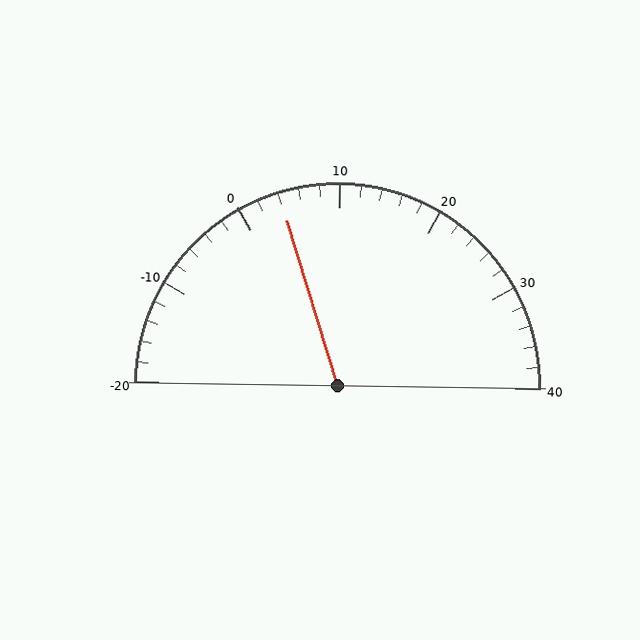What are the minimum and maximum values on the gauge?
The gauge ranges from -20 to 40.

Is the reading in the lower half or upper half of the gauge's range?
The reading is in the lower half of the range (-20 to 40).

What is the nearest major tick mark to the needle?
The nearest major tick mark is 0.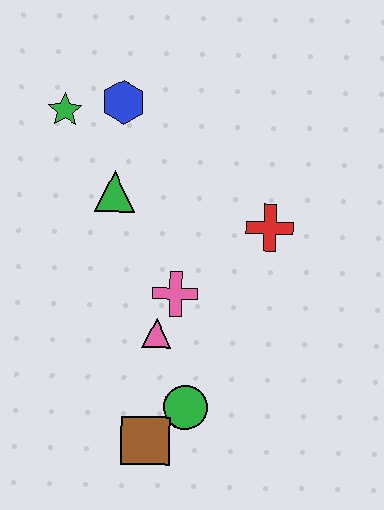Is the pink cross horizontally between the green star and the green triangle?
No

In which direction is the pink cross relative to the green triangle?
The pink cross is below the green triangle.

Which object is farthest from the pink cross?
The green star is farthest from the pink cross.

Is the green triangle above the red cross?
Yes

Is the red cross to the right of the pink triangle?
Yes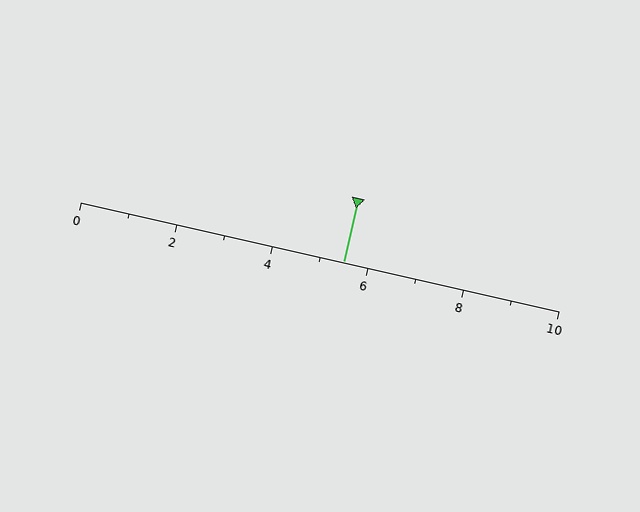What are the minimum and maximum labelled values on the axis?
The axis runs from 0 to 10.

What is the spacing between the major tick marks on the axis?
The major ticks are spaced 2 apart.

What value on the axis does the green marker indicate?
The marker indicates approximately 5.5.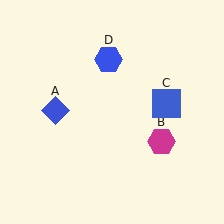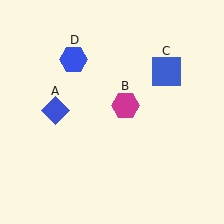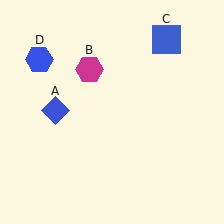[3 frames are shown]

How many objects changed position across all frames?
3 objects changed position: magenta hexagon (object B), blue square (object C), blue hexagon (object D).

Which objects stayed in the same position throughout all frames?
Blue diamond (object A) remained stationary.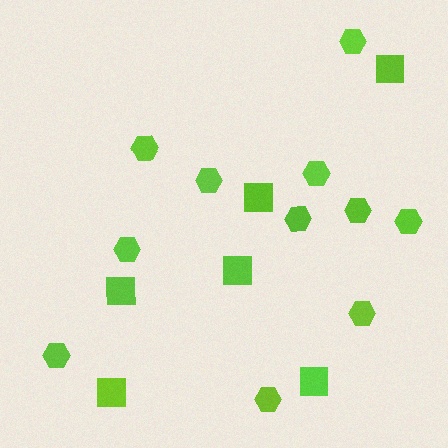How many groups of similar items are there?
There are 2 groups: one group of squares (6) and one group of hexagons (11).